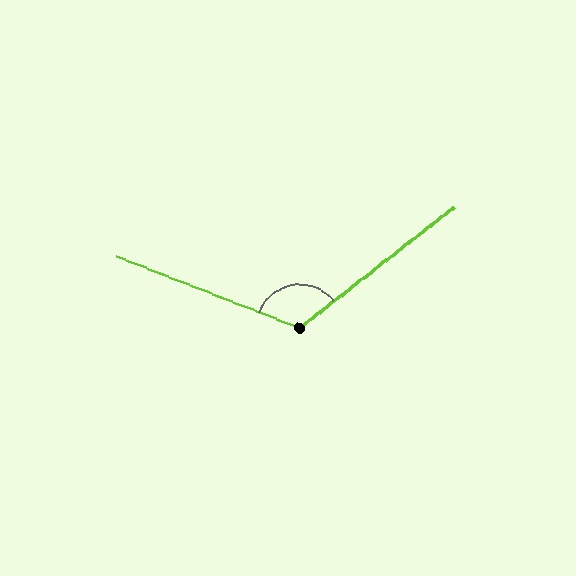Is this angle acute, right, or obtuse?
It is obtuse.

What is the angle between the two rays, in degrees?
Approximately 121 degrees.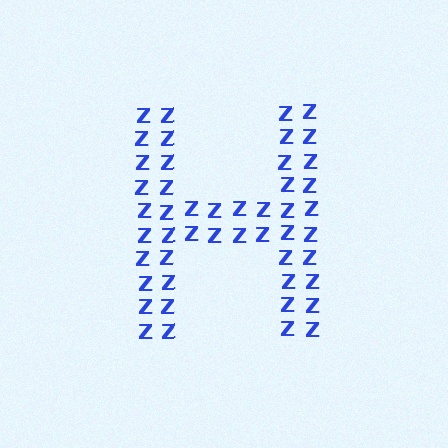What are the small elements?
The small elements are letter Z's.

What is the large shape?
The large shape is the letter H.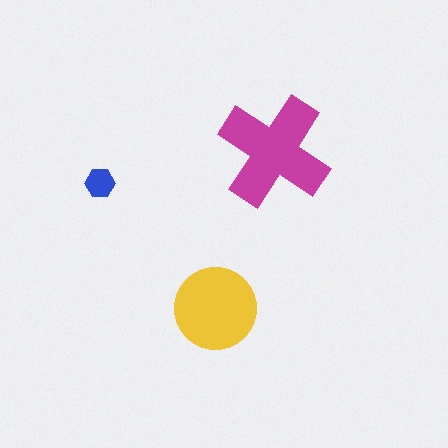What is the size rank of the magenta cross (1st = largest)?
1st.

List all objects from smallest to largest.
The blue hexagon, the yellow circle, the magenta cross.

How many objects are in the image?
There are 3 objects in the image.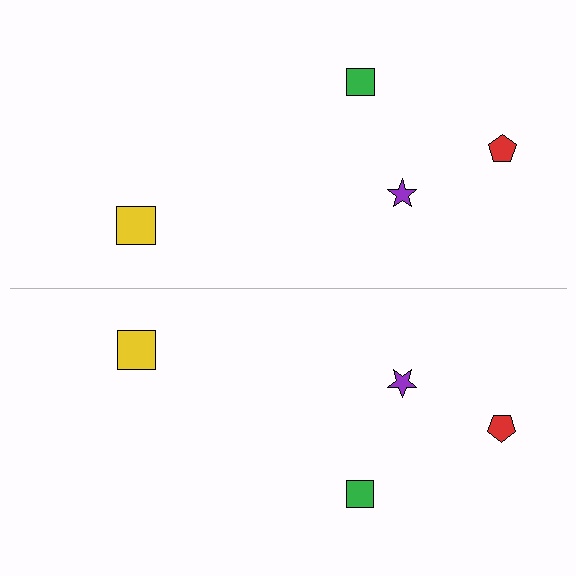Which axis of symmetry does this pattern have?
The pattern has a horizontal axis of symmetry running through the center of the image.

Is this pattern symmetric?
Yes, this pattern has bilateral (reflection) symmetry.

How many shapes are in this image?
There are 8 shapes in this image.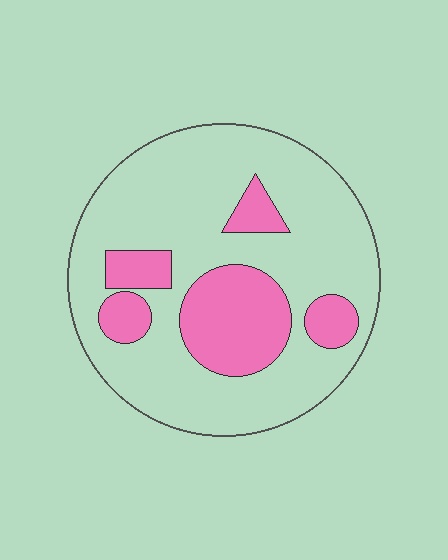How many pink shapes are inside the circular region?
5.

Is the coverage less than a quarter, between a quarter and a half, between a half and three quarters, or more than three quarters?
Between a quarter and a half.